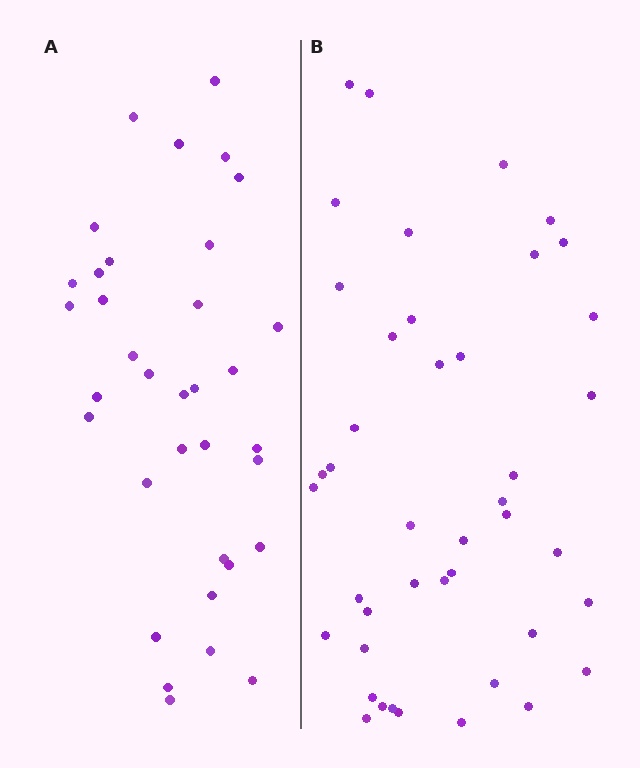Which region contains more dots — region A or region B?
Region B (the right region) has more dots.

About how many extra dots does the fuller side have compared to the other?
Region B has roughly 8 or so more dots than region A.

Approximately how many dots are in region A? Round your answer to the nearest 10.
About 40 dots. (The exact count is 35, which rounds to 40.)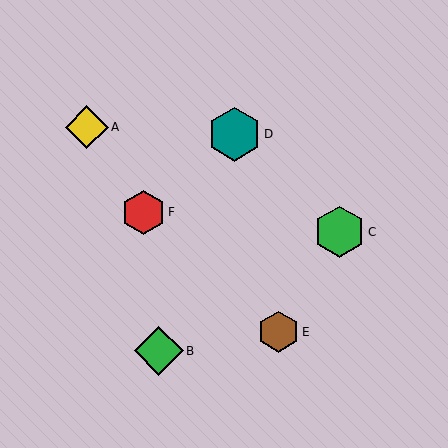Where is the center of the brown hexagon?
The center of the brown hexagon is at (278, 332).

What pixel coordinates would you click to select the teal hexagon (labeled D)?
Click at (234, 134) to select the teal hexagon D.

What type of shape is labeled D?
Shape D is a teal hexagon.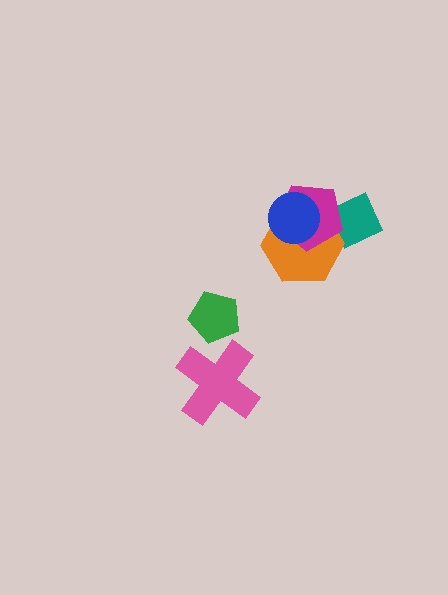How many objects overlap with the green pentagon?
0 objects overlap with the green pentagon.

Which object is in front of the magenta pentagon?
The blue circle is in front of the magenta pentagon.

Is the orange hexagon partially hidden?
Yes, it is partially covered by another shape.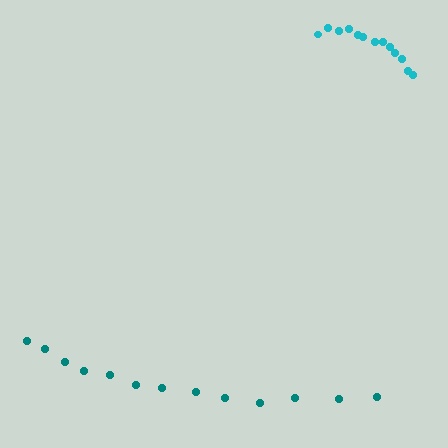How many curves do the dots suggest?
There are 2 distinct paths.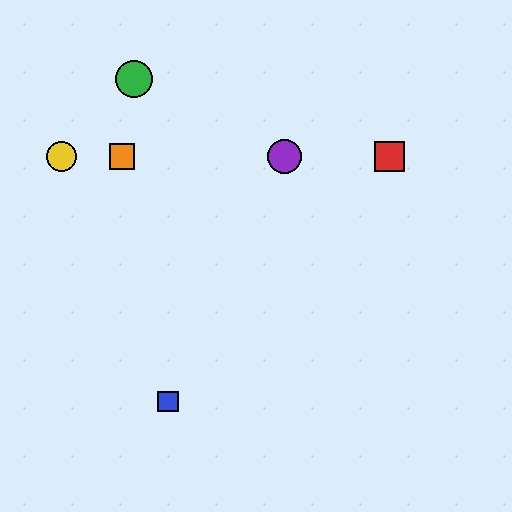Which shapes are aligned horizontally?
The red square, the yellow circle, the purple circle, the orange square are aligned horizontally.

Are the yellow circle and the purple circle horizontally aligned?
Yes, both are at y≈157.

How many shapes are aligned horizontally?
4 shapes (the red square, the yellow circle, the purple circle, the orange square) are aligned horizontally.